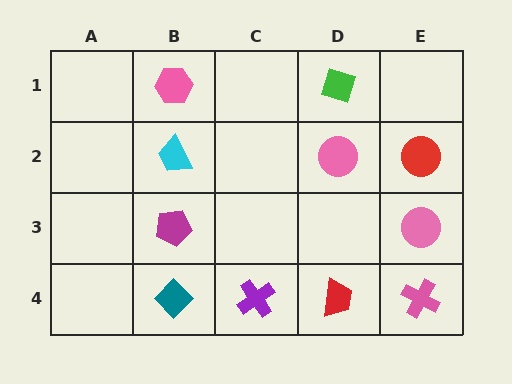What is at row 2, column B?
A cyan trapezoid.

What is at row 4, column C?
A purple cross.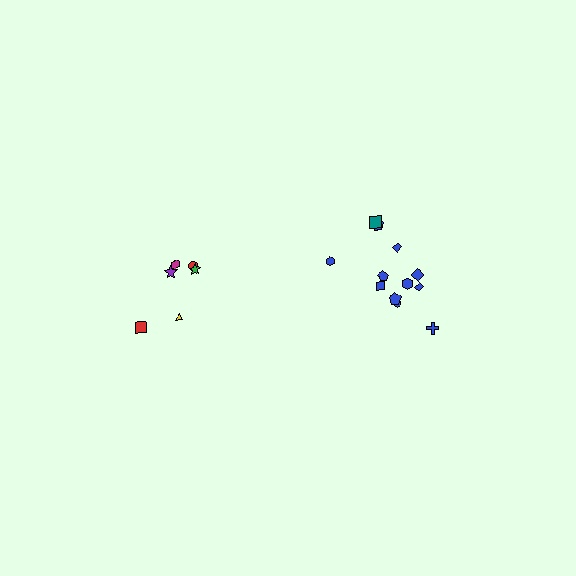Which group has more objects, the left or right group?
The right group.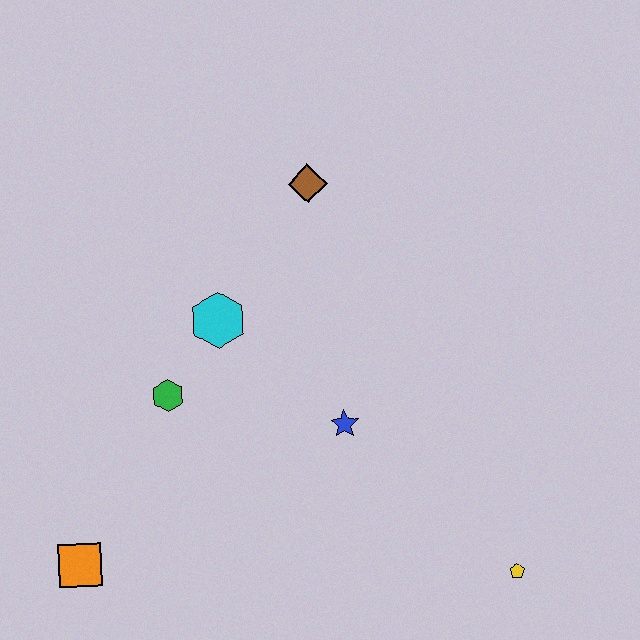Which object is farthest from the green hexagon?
The yellow pentagon is farthest from the green hexagon.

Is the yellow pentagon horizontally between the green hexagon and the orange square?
No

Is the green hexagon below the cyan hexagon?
Yes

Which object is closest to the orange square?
The green hexagon is closest to the orange square.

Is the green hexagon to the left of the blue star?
Yes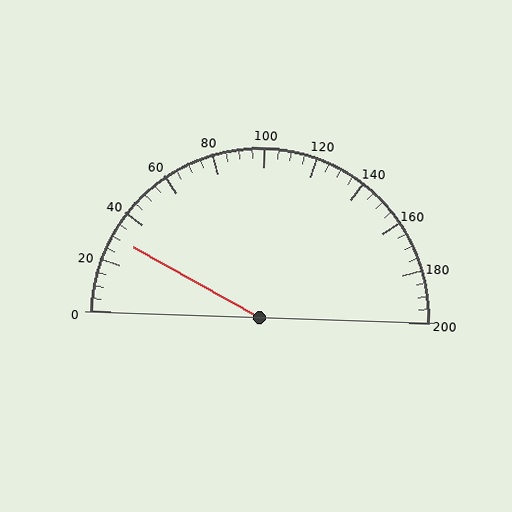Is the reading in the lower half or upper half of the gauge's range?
The reading is in the lower half of the range (0 to 200).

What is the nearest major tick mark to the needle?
The nearest major tick mark is 40.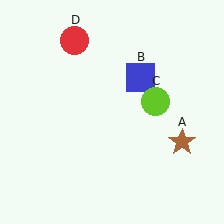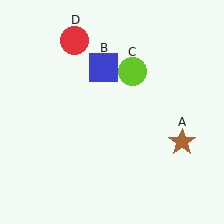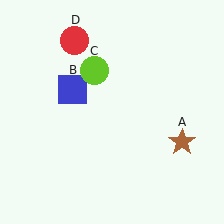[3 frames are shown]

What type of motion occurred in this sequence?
The blue square (object B), lime circle (object C) rotated counterclockwise around the center of the scene.